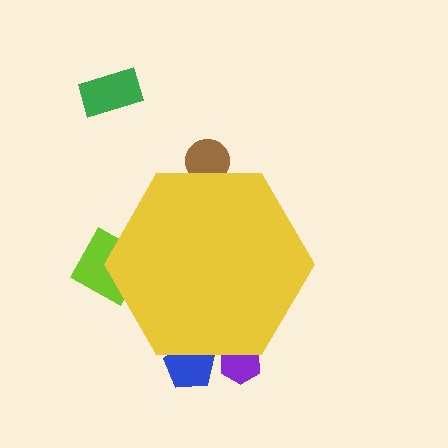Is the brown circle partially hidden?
Yes, the brown circle is partially hidden behind the yellow hexagon.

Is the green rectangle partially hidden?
No, the green rectangle is fully visible.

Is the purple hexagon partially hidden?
Yes, the purple hexagon is partially hidden behind the yellow hexagon.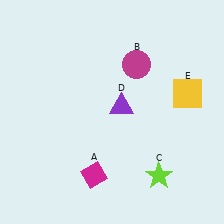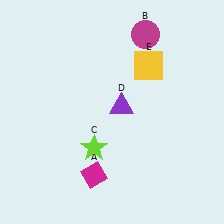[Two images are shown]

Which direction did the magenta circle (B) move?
The magenta circle (B) moved up.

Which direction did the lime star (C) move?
The lime star (C) moved left.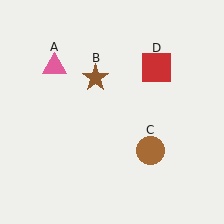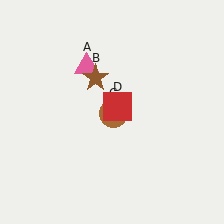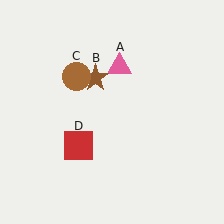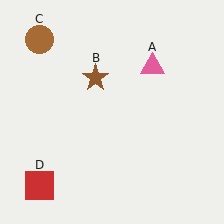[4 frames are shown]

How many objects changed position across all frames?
3 objects changed position: pink triangle (object A), brown circle (object C), red square (object D).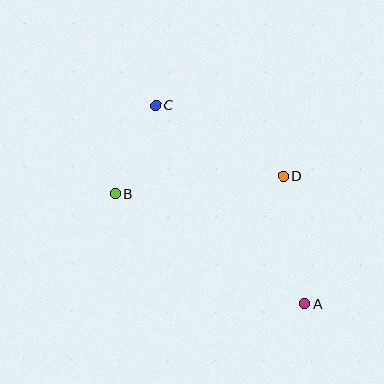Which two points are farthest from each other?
Points A and C are farthest from each other.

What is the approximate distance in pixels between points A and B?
The distance between A and B is approximately 220 pixels.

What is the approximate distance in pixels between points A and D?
The distance between A and D is approximately 130 pixels.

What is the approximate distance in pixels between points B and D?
The distance between B and D is approximately 169 pixels.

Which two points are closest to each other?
Points B and C are closest to each other.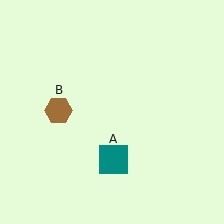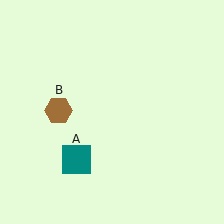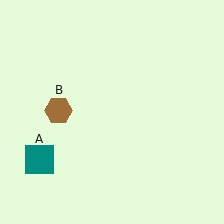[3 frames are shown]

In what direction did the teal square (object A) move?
The teal square (object A) moved left.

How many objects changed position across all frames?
1 object changed position: teal square (object A).